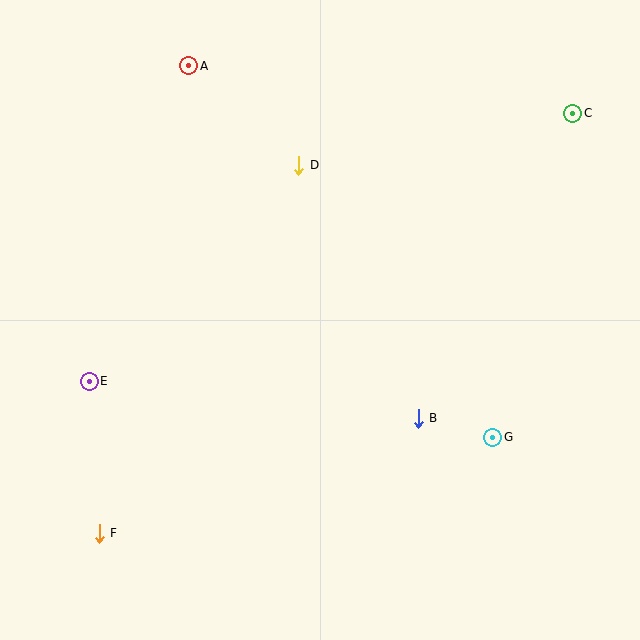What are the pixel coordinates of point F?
Point F is at (99, 533).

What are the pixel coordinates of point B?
Point B is at (418, 418).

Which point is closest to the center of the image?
Point B at (418, 418) is closest to the center.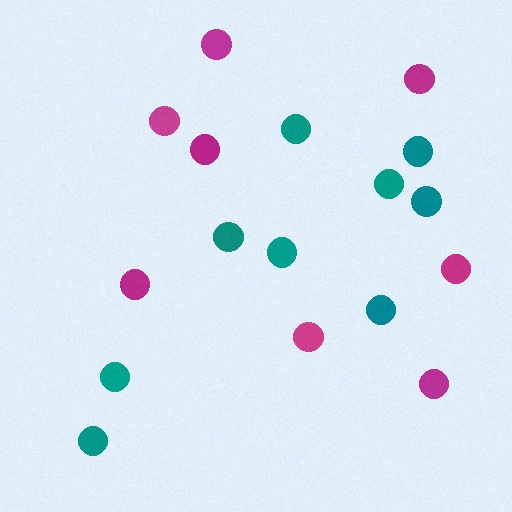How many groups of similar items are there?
There are 2 groups: one group of magenta circles (8) and one group of teal circles (9).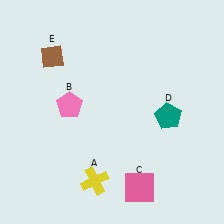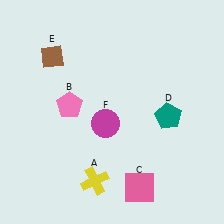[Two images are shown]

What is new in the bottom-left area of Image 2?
A magenta circle (F) was added in the bottom-left area of Image 2.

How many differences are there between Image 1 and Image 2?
There is 1 difference between the two images.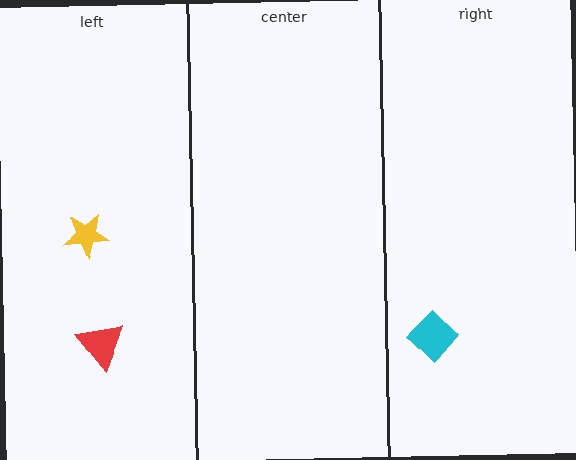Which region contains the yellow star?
The left region.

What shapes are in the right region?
The cyan diamond.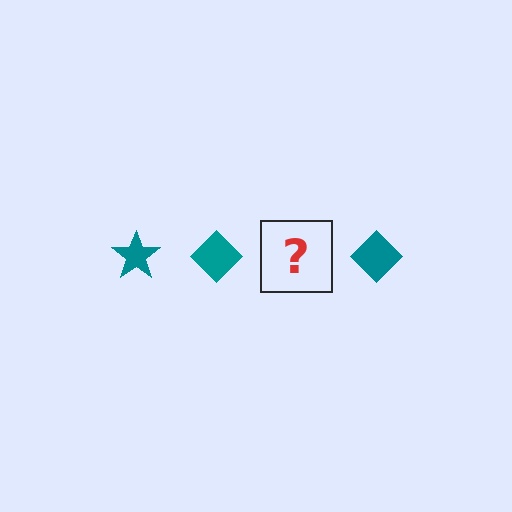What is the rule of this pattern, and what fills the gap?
The rule is that the pattern cycles through star, diamond shapes in teal. The gap should be filled with a teal star.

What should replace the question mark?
The question mark should be replaced with a teal star.